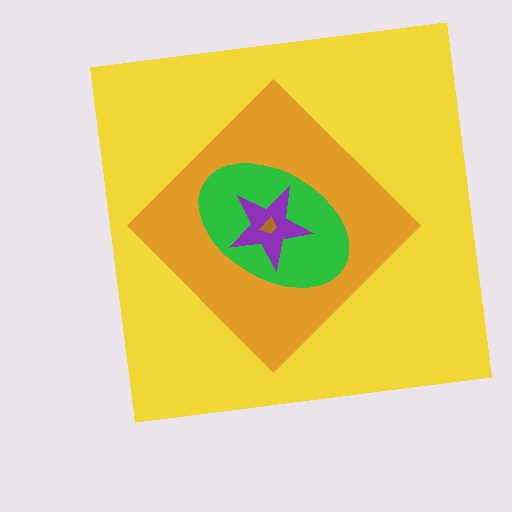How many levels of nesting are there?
5.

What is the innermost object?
The brown trapezoid.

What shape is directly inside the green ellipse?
The purple star.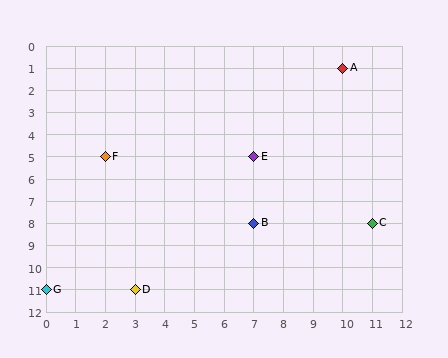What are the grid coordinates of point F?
Point F is at grid coordinates (2, 5).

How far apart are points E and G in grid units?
Points E and G are 7 columns and 6 rows apart (about 9.2 grid units diagonally).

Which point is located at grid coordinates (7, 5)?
Point E is at (7, 5).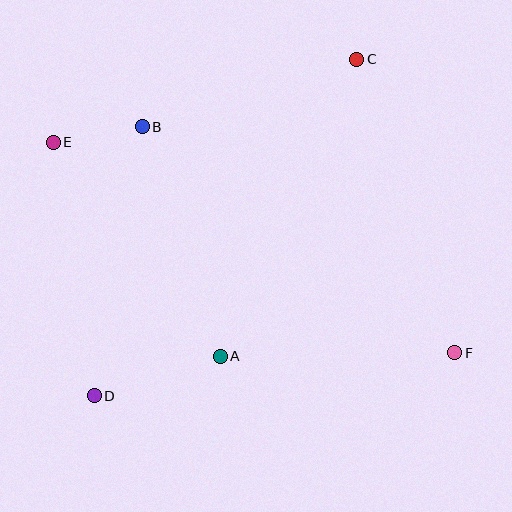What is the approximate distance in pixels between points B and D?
The distance between B and D is approximately 273 pixels.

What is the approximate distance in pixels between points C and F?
The distance between C and F is approximately 310 pixels.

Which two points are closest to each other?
Points B and E are closest to each other.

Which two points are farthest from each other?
Points E and F are farthest from each other.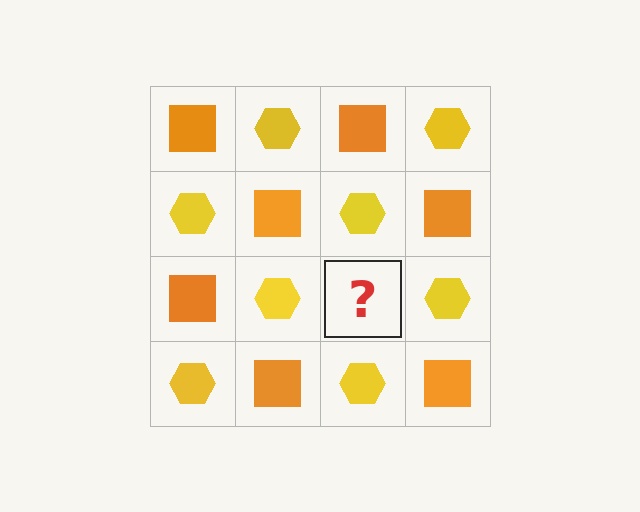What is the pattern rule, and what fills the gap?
The rule is that it alternates orange square and yellow hexagon in a checkerboard pattern. The gap should be filled with an orange square.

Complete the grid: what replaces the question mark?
The question mark should be replaced with an orange square.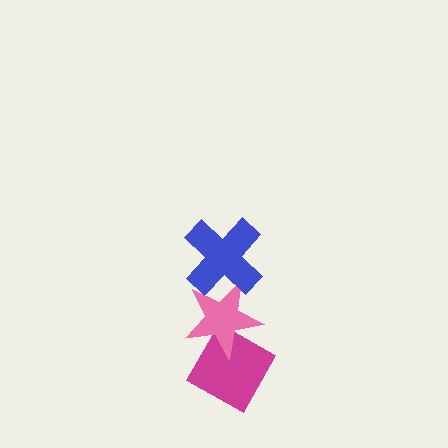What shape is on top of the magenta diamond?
The pink star is on top of the magenta diamond.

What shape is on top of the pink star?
The blue cross is on top of the pink star.